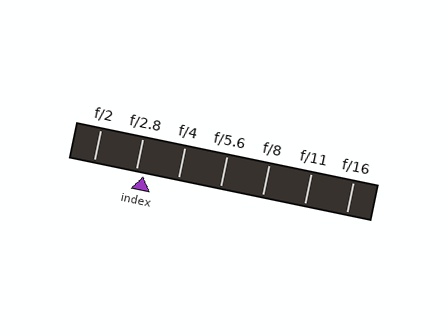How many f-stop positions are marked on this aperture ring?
There are 7 f-stop positions marked.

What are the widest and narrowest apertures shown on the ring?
The widest aperture shown is f/2 and the narrowest is f/16.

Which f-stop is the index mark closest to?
The index mark is closest to f/2.8.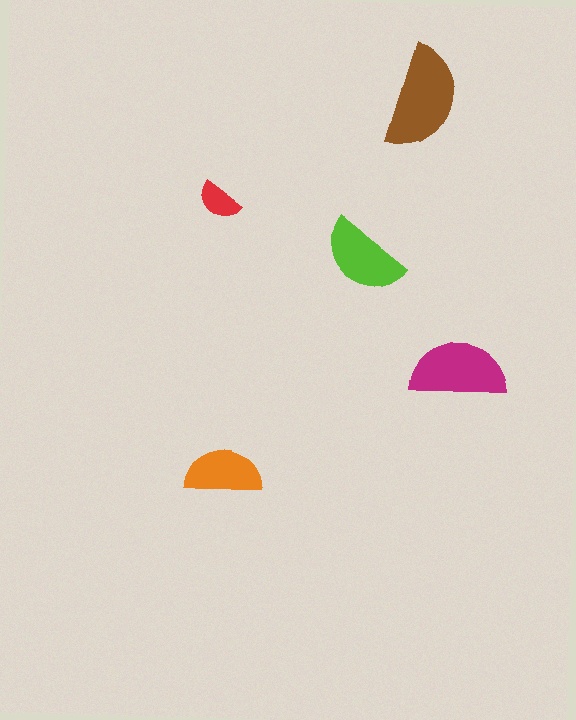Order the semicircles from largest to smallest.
the brown one, the magenta one, the lime one, the orange one, the red one.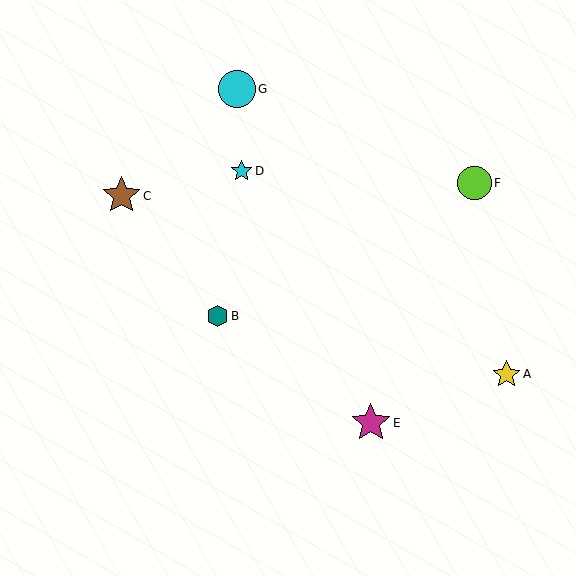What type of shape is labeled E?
Shape E is a magenta star.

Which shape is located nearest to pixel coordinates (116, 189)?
The brown star (labeled C) at (122, 196) is nearest to that location.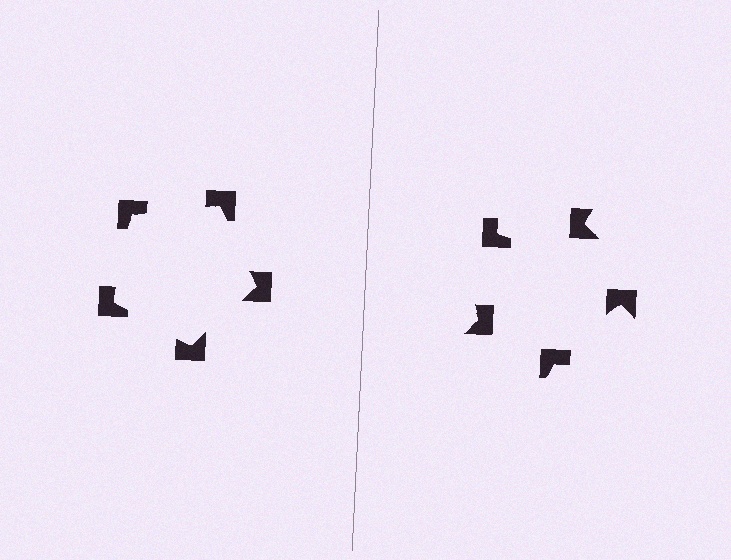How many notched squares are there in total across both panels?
10 — 5 on each side.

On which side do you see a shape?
An illusory pentagon appears on the left side. On the right side the wedge cuts are rotated, so no coherent shape forms.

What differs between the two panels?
The notched squares are positioned identically on both sides; only the wedge orientations differ. On the left they align to a pentagon; on the right they are misaligned.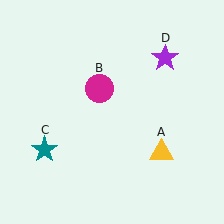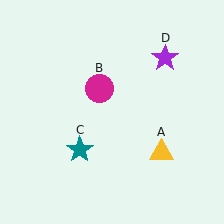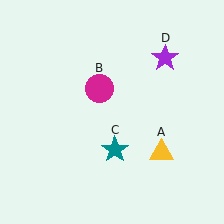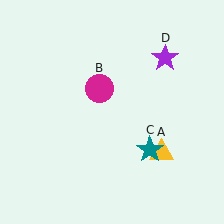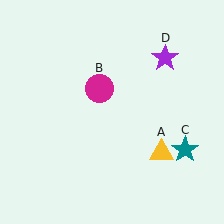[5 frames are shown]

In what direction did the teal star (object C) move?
The teal star (object C) moved right.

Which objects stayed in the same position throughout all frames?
Yellow triangle (object A) and magenta circle (object B) and purple star (object D) remained stationary.